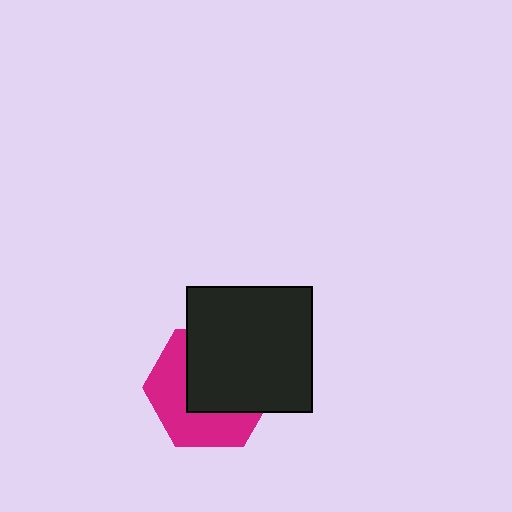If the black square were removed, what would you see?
You would see the complete magenta hexagon.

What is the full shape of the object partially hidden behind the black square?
The partially hidden object is a magenta hexagon.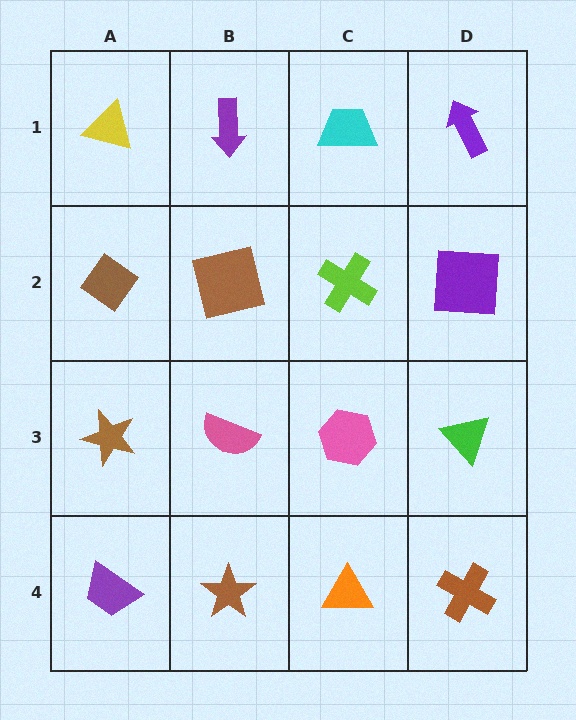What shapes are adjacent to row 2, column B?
A purple arrow (row 1, column B), a pink semicircle (row 3, column B), a brown diamond (row 2, column A), a lime cross (row 2, column C).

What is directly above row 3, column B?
A brown square.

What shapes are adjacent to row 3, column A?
A brown diamond (row 2, column A), a purple trapezoid (row 4, column A), a pink semicircle (row 3, column B).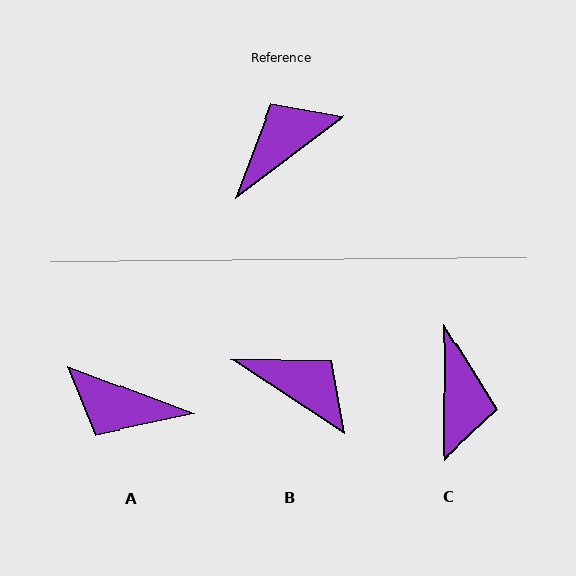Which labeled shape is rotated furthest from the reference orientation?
C, about 128 degrees away.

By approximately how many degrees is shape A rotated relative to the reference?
Approximately 122 degrees counter-clockwise.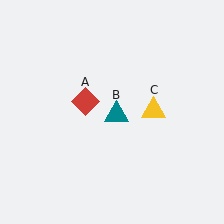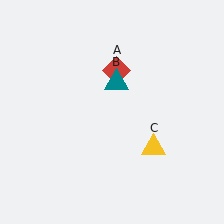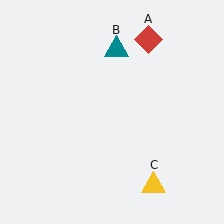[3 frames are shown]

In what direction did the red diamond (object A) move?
The red diamond (object A) moved up and to the right.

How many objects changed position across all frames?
3 objects changed position: red diamond (object A), teal triangle (object B), yellow triangle (object C).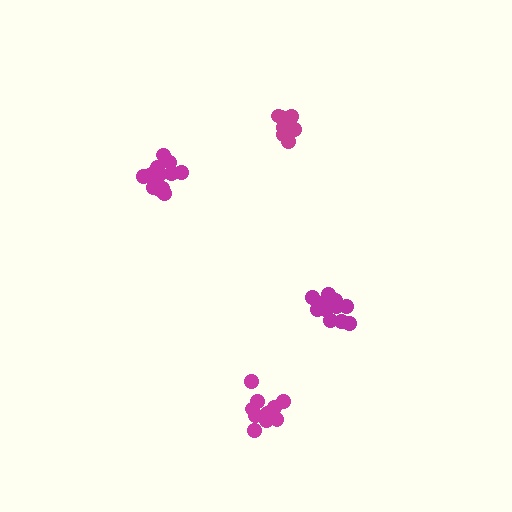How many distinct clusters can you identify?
There are 4 distinct clusters.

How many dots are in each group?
Group 1: 8 dots, Group 2: 13 dots, Group 3: 11 dots, Group 4: 12 dots (44 total).